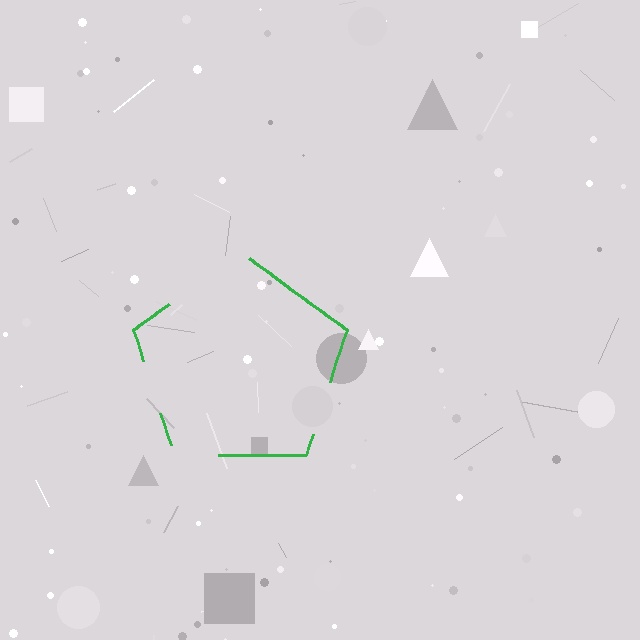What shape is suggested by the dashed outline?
The dashed outline suggests a pentagon.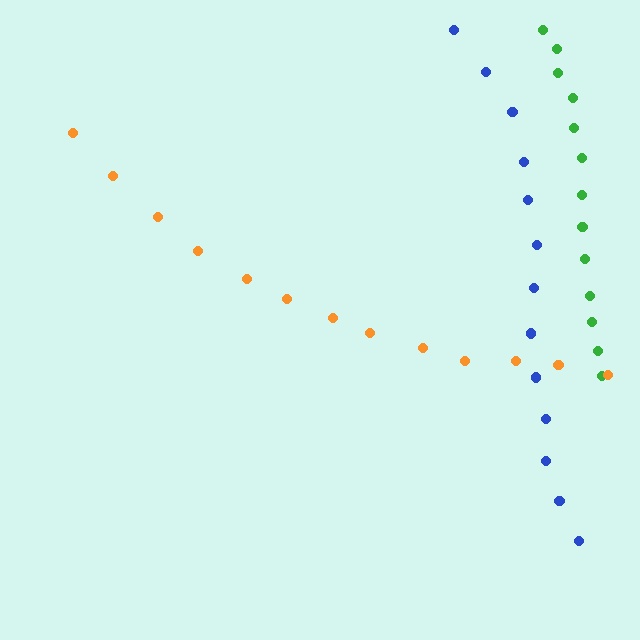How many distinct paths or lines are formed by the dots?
There are 3 distinct paths.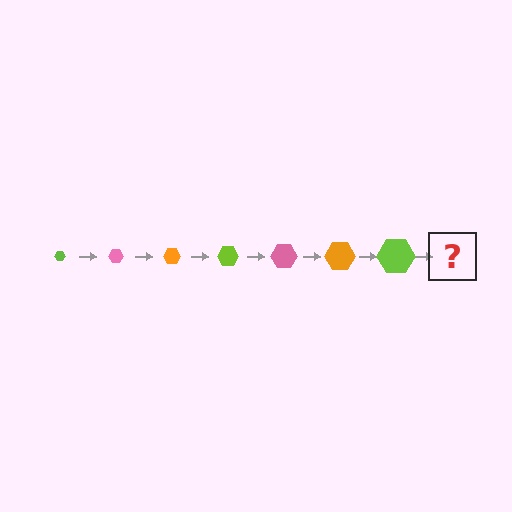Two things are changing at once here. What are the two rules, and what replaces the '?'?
The two rules are that the hexagon grows larger each step and the color cycles through lime, pink, and orange. The '?' should be a pink hexagon, larger than the previous one.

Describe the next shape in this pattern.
It should be a pink hexagon, larger than the previous one.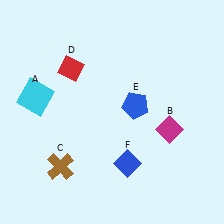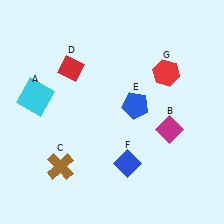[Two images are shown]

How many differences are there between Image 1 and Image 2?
There is 1 difference between the two images.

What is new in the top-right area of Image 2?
A red hexagon (G) was added in the top-right area of Image 2.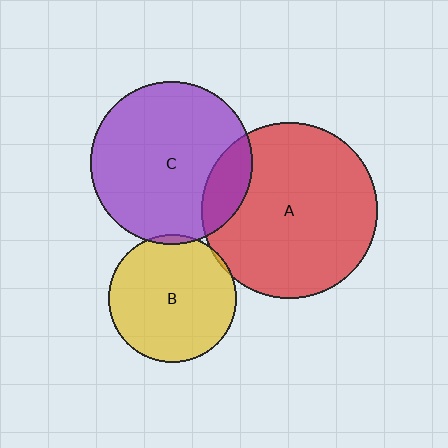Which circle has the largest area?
Circle A (red).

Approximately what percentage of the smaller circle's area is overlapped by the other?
Approximately 15%.